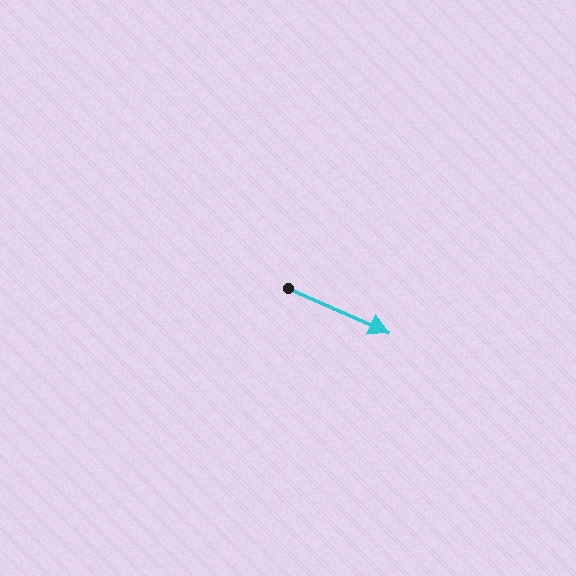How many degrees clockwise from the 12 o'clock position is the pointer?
Approximately 114 degrees.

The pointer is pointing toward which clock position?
Roughly 4 o'clock.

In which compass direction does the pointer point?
Southeast.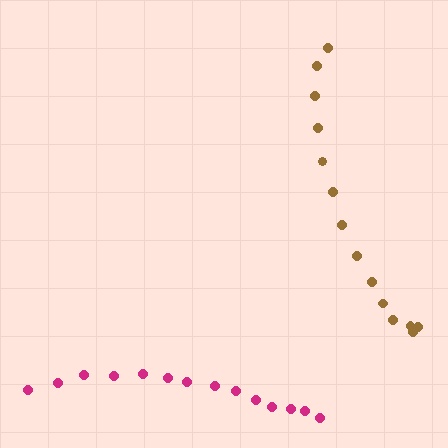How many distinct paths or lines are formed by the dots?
There are 2 distinct paths.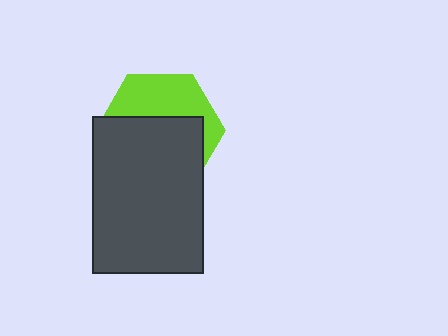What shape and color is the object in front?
The object in front is a dark gray rectangle.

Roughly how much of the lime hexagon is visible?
A small part of it is visible (roughly 40%).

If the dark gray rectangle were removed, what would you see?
You would see the complete lime hexagon.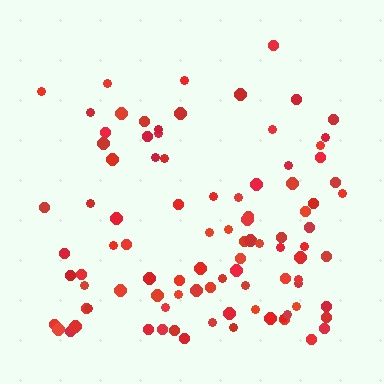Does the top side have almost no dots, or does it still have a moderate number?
Still a moderate number, just noticeably fewer than the bottom.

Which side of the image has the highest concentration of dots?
The bottom.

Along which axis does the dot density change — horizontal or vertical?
Vertical.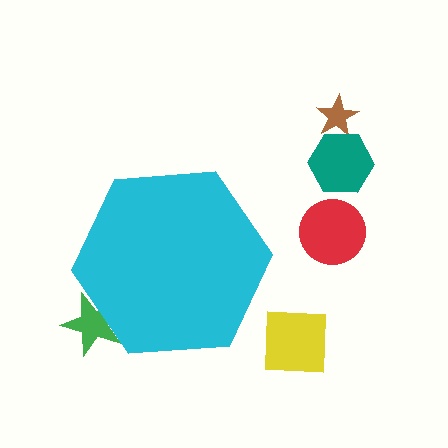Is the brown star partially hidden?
No, the brown star is fully visible.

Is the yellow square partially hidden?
No, the yellow square is fully visible.